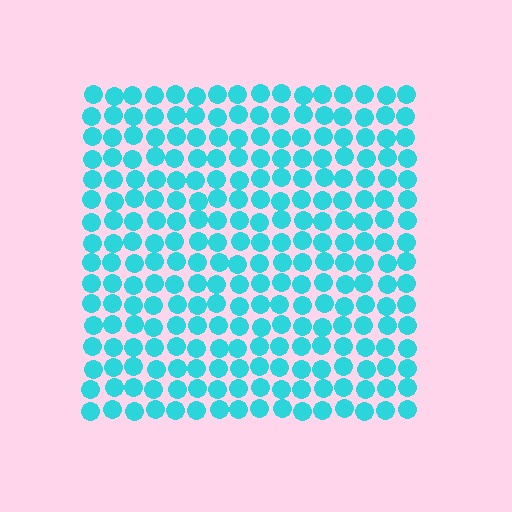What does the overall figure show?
The overall figure shows a square.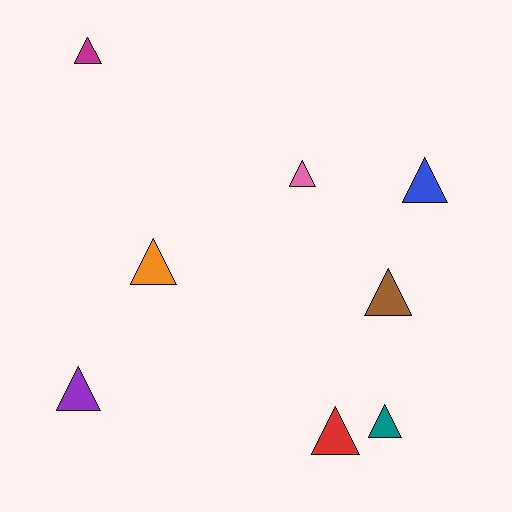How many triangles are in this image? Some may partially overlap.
There are 8 triangles.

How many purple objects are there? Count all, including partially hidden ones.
There is 1 purple object.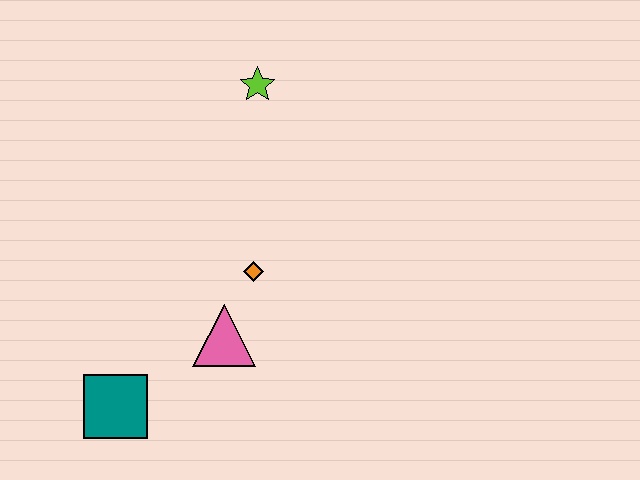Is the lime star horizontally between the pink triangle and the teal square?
No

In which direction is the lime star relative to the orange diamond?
The lime star is above the orange diamond.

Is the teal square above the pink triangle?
No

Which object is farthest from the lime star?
The teal square is farthest from the lime star.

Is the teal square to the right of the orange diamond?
No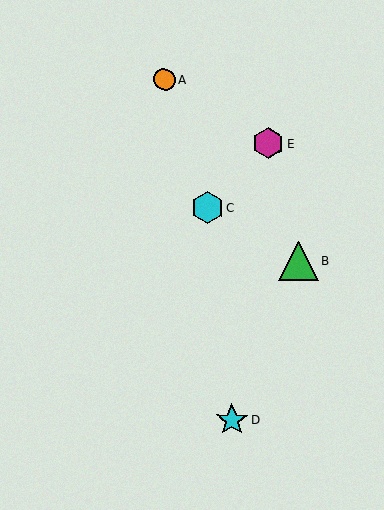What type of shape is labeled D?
Shape D is a cyan star.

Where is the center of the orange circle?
The center of the orange circle is at (164, 80).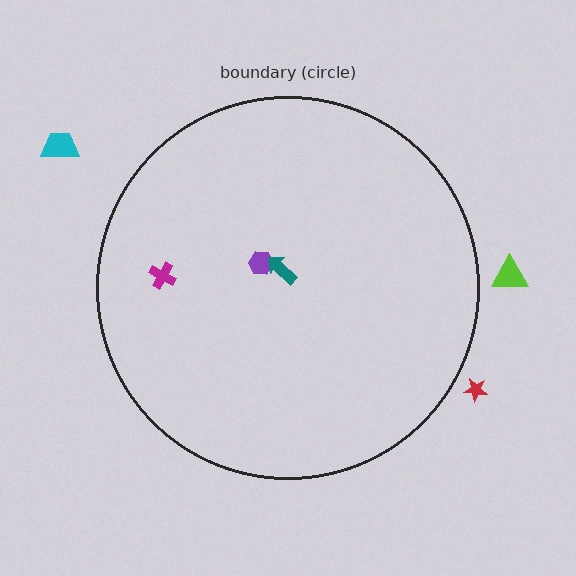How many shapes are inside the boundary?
3 inside, 3 outside.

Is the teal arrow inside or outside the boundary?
Inside.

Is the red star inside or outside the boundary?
Outside.